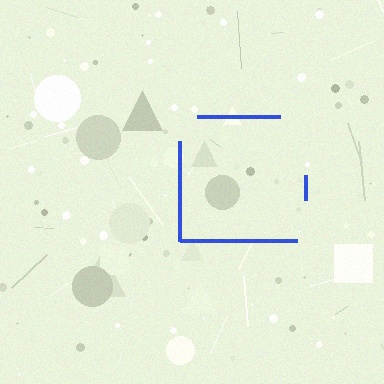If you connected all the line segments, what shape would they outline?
They would outline a square.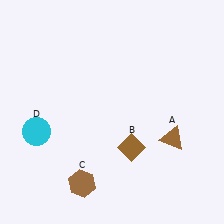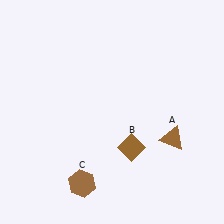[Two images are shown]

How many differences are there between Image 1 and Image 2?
There is 1 difference between the two images.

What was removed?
The cyan circle (D) was removed in Image 2.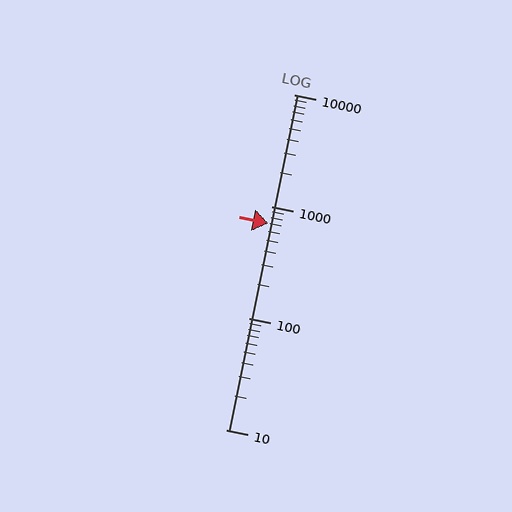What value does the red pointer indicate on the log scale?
The pointer indicates approximately 700.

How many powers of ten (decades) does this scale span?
The scale spans 3 decades, from 10 to 10000.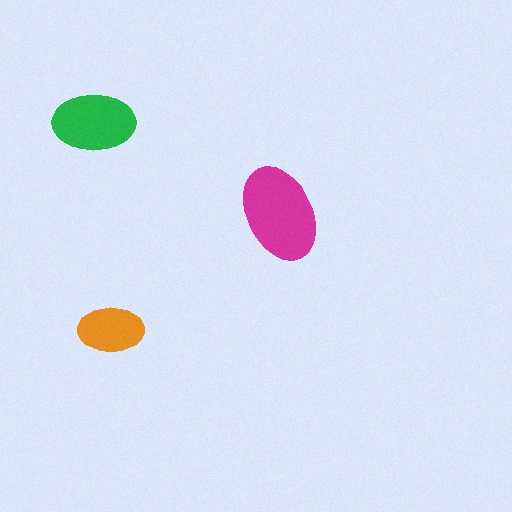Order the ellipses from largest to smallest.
the magenta one, the green one, the orange one.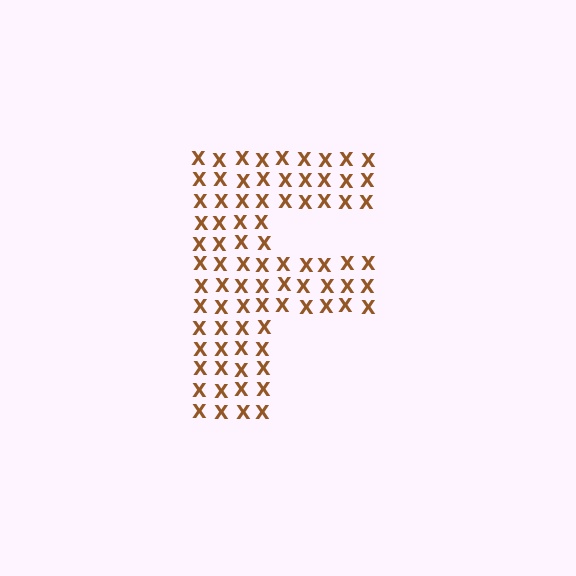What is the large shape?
The large shape is the letter F.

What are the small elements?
The small elements are letter X's.